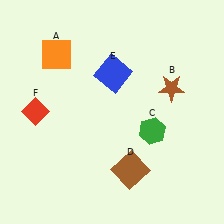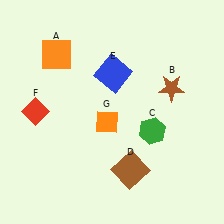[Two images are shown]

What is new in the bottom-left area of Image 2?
An orange diamond (G) was added in the bottom-left area of Image 2.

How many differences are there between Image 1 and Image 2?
There is 1 difference between the two images.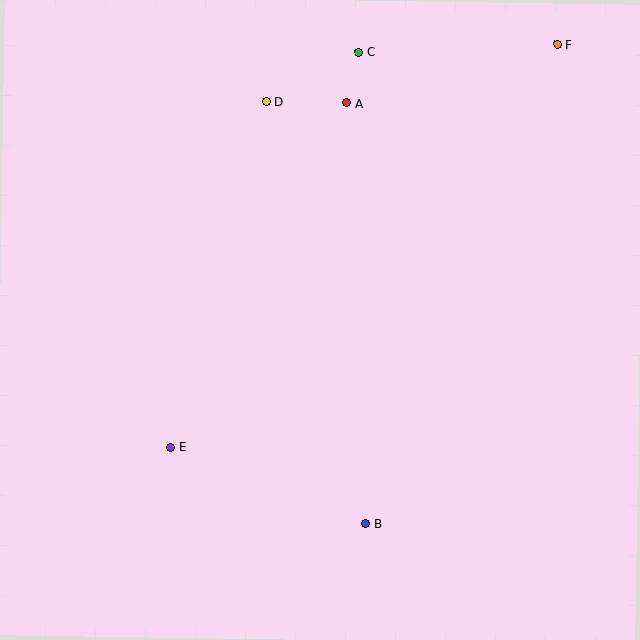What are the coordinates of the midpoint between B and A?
The midpoint between B and A is at (356, 313).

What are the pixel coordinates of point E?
Point E is at (171, 447).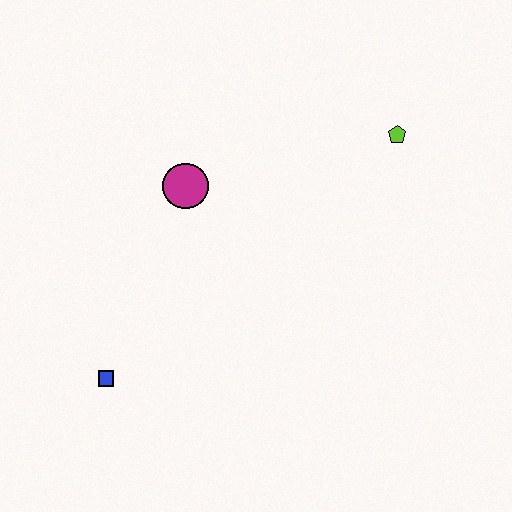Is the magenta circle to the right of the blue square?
Yes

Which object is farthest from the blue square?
The lime pentagon is farthest from the blue square.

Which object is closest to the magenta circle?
The blue square is closest to the magenta circle.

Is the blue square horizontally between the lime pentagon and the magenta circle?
No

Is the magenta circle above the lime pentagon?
No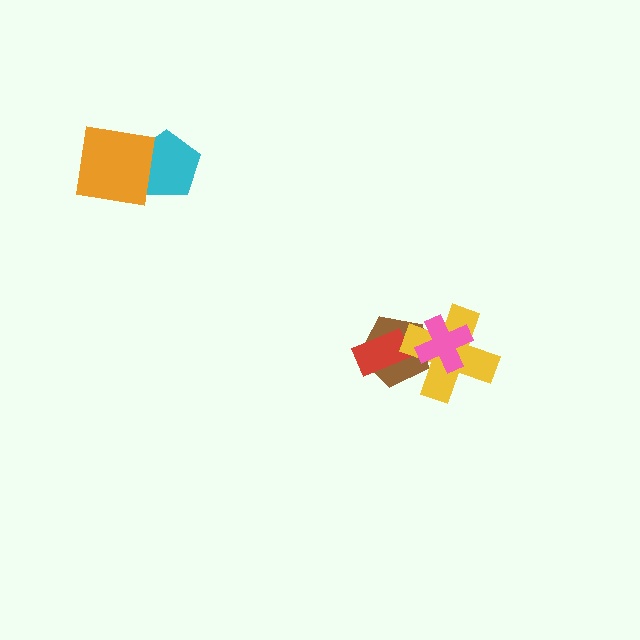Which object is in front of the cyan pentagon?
The orange square is in front of the cyan pentagon.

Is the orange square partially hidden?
No, no other shape covers it.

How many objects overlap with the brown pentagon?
3 objects overlap with the brown pentagon.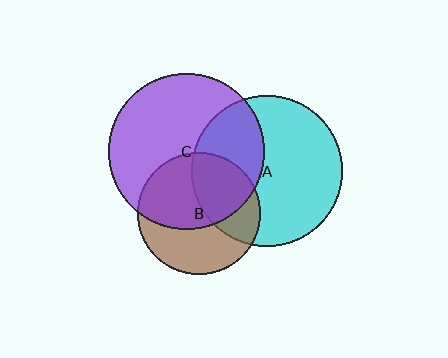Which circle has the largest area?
Circle C (purple).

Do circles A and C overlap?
Yes.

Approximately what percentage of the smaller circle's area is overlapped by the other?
Approximately 35%.